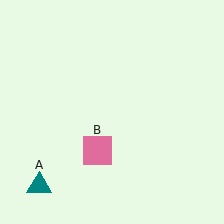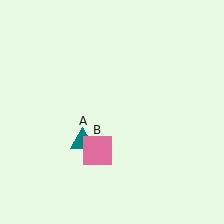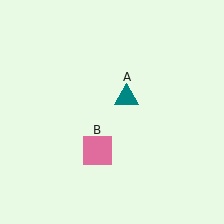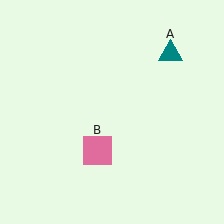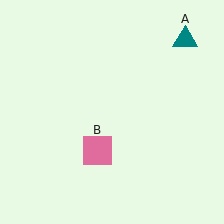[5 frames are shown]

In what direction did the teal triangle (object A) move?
The teal triangle (object A) moved up and to the right.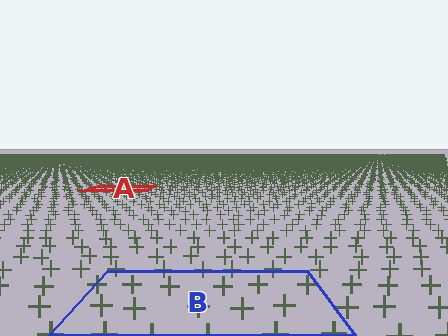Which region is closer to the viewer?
Region B is closer. The texture elements there are larger and more spread out.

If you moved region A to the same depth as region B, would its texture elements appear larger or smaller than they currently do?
They would appear larger. At a closer depth, the same texture elements are projected at a bigger on-screen size.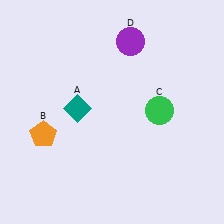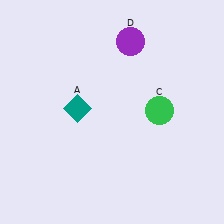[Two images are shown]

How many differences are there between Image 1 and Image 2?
There is 1 difference between the two images.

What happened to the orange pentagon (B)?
The orange pentagon (B) was removed in Image 2. It was in the bottom-left area of Image 1.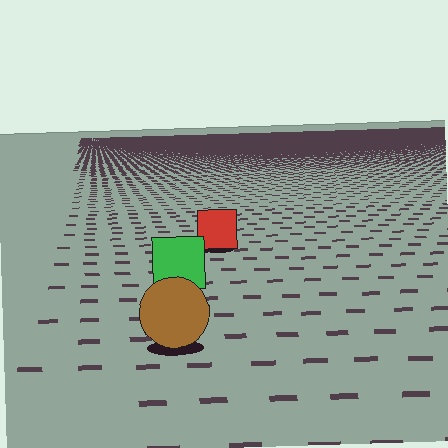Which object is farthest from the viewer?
The red square is farthest from the viewer. It appears smaller and the ground texture around it is denser.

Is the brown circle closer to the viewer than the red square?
Yes. The brown circle is closer — you can tell from the texture gradient: the ground texture is coarser near it.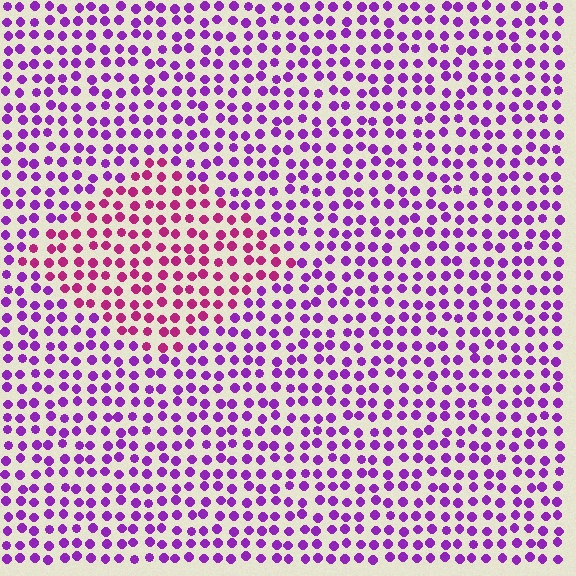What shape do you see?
I see a diamond.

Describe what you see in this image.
The image is filled with small purple elements in a uniform arrangement. A diamond-shaped region is visible where the elements are tinted to a slightly different hue, forming a subtle color boundary.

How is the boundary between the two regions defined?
The boundary is defined purely by a slight shift in hue (about 39 degrees). Spacing, size, and orientation are identical on both sides.